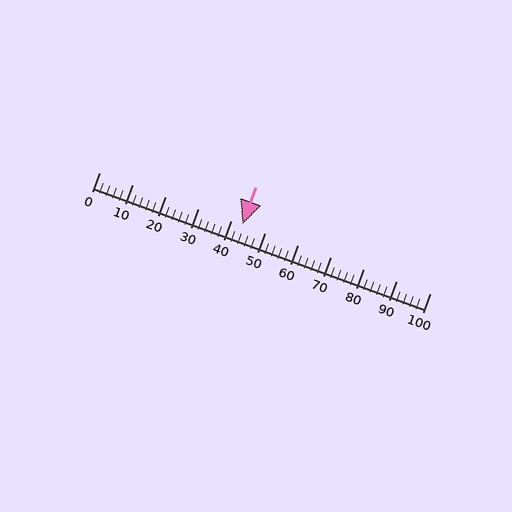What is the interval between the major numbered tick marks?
The major tick marks are spaced 10 units apart.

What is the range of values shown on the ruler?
The ruler shows values from 0 to 100.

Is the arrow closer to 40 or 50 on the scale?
The arrow is closer to 40.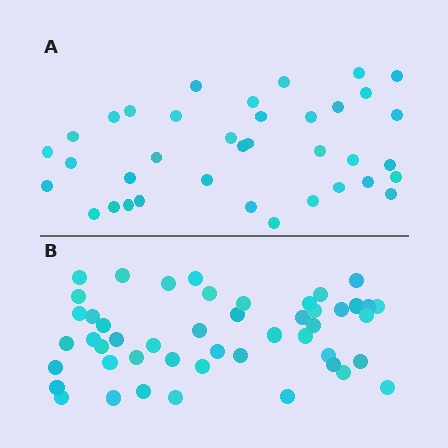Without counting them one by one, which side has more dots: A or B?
Region B (the bottom region) has more dots.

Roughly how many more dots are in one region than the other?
Region B has roughly 12 or so more dots than region A.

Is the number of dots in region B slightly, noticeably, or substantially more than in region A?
Region B has noticeably more, but not dramatically so. The ratio is roughly 1.3 to 1.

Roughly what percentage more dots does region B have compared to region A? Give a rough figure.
About 30% more.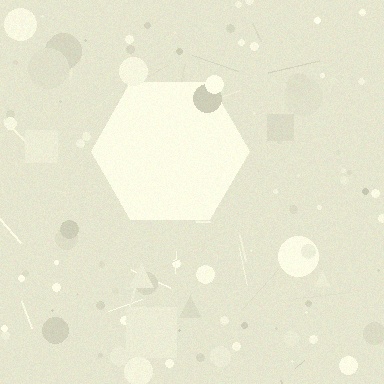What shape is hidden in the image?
A hexagon is hidden in the image.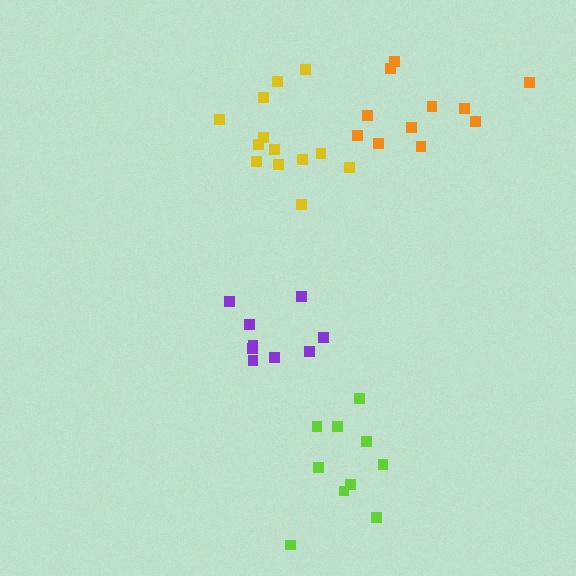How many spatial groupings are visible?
There are 4 spatial groupings.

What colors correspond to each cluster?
The clusters are colored: purple, orange, yellow, lime.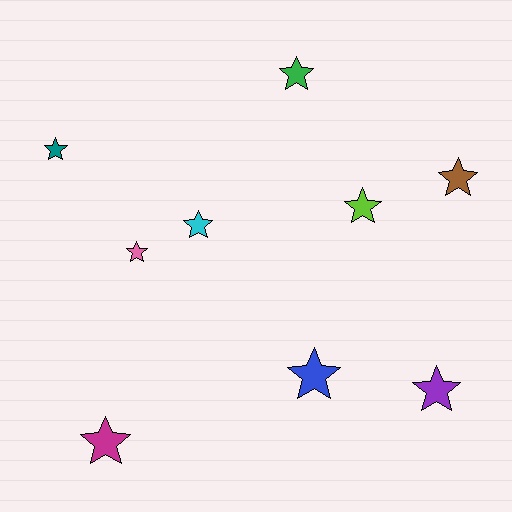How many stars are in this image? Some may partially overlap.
There are 9 stars.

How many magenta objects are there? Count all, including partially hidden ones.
There is 1 magenta object.